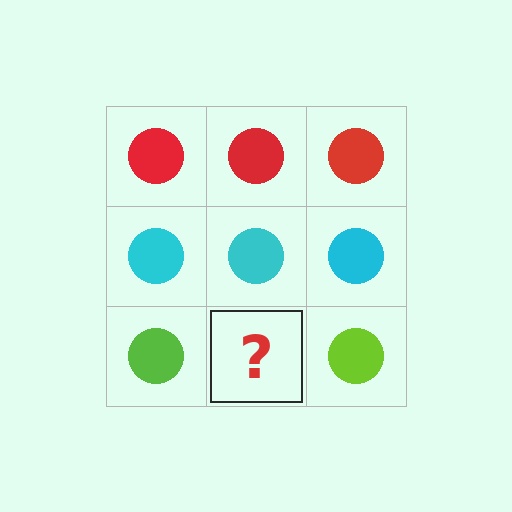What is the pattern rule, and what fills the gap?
The rule is that each row has a consistent color. The gap should be filled with a lime circle.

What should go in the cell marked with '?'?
The missing cell should contain a lime circle.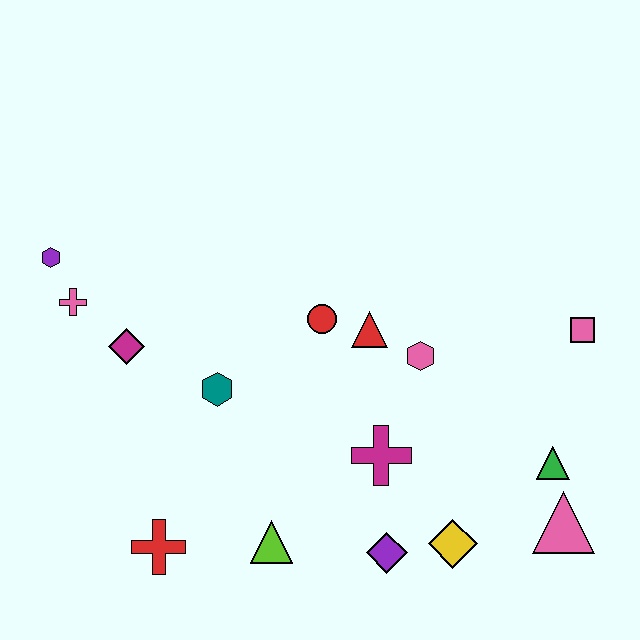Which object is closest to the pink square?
The green triangle is closest to the pink square.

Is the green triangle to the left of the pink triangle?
Yes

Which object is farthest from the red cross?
The pink square is farthest from the red cross.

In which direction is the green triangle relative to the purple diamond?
The green triangle is to the right of the purple diamond.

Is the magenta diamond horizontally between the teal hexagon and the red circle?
No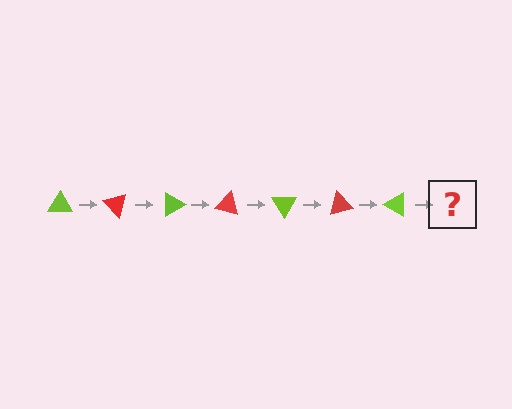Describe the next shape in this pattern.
It should be a red triangle, rotated 315 degrees from the start.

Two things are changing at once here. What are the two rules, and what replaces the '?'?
The two rules are that it rotates 45 degrees each step and the color cycles through lime and red. The '?' should be a red triangle, rotated 315 degrees from the start.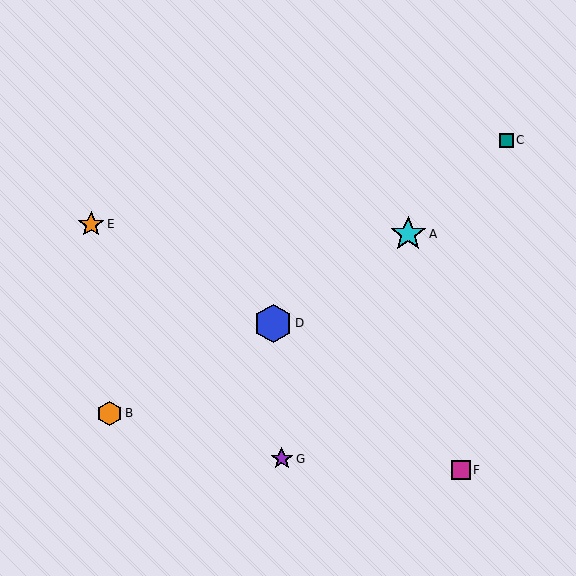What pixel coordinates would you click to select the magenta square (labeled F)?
Click at (461, 470) to select the magenta square F.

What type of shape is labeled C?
Shape C is a teal square.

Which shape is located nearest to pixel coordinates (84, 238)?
The orange star (labeled E) at (91, 224) is nearest to that location.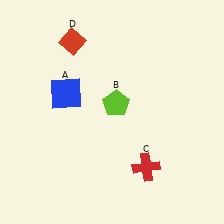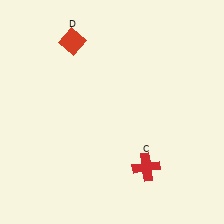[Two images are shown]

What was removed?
The blue square (A), the lime pentagon (B) were removed in Image 2.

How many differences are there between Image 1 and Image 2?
There are 2 differences between the two images.